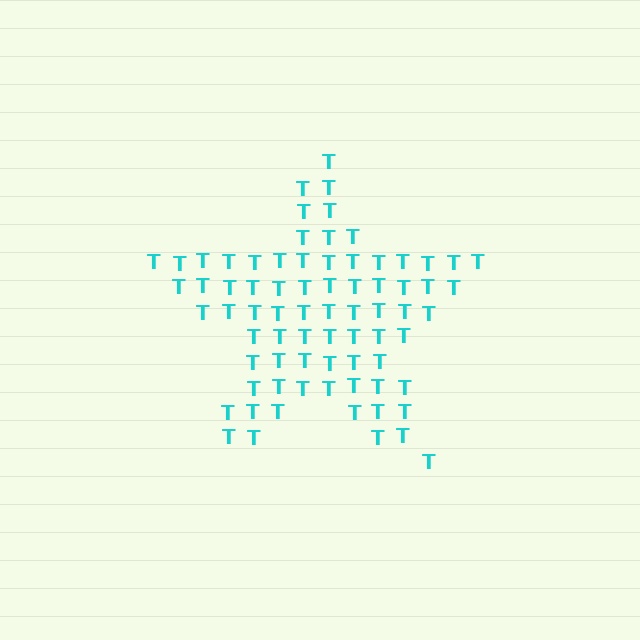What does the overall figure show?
The overall figure shows a star.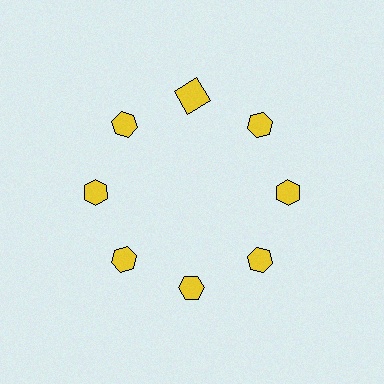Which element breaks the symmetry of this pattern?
The yellow square at roughly the 12 o'clock position breaks the symmetry. All other shapes are yellow hexagons.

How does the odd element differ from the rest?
It has a different shape: square instead of hexagon.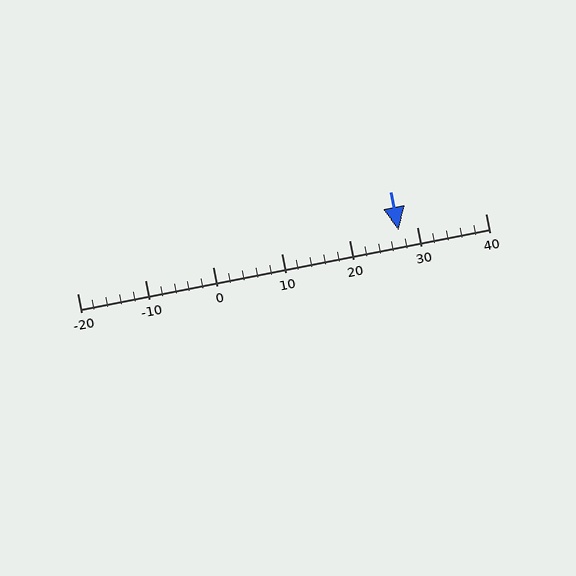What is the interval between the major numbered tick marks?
The major tick marks are spaced 10 units apart.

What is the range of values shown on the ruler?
The ruler shows values from -20 to 40.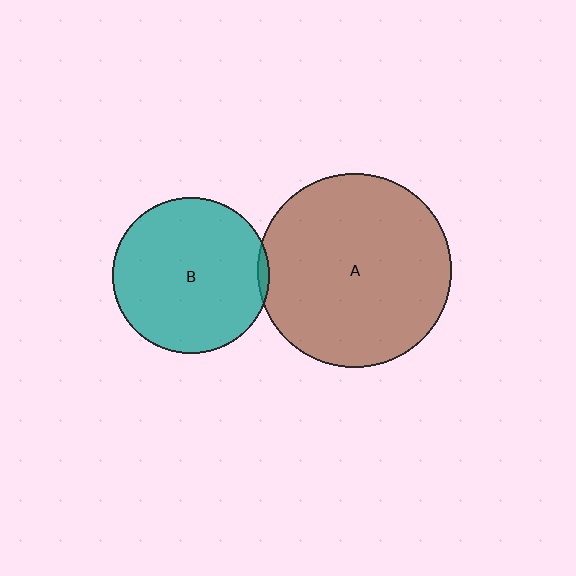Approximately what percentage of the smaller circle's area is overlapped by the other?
Approximately 5%.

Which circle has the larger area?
Circle A (brown).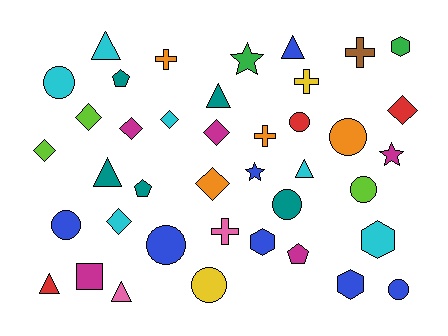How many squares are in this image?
There is 1 square.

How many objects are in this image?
There are 40 objects.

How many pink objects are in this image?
There are 2 pink objects.